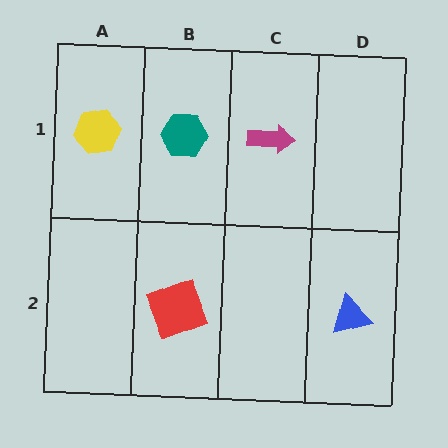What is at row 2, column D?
A blue triangle.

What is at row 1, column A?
A yellow hexagon.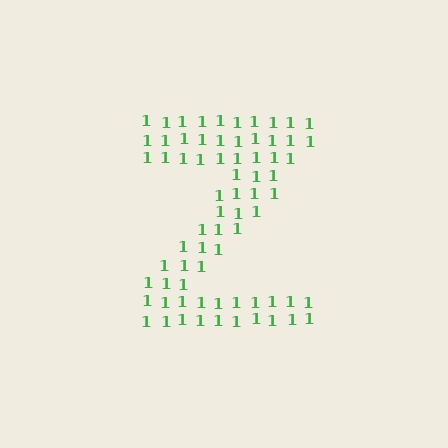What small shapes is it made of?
It is made of small digit 1's.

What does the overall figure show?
The overall figure shows the letter Z.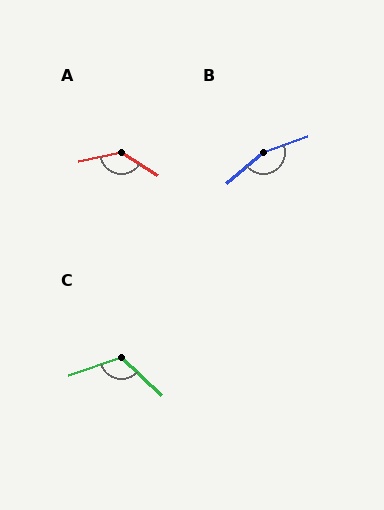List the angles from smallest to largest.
C (117°), A (136°), B (159°).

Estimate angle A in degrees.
Approximately 136 degrees.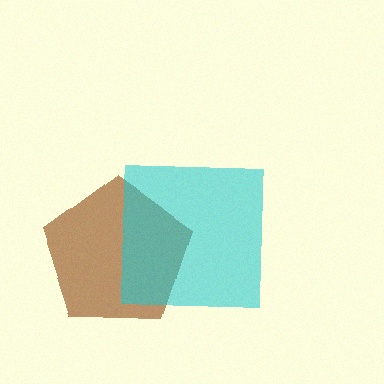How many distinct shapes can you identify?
There are 2 distinct shapes: a brown pentagon, a cyan square.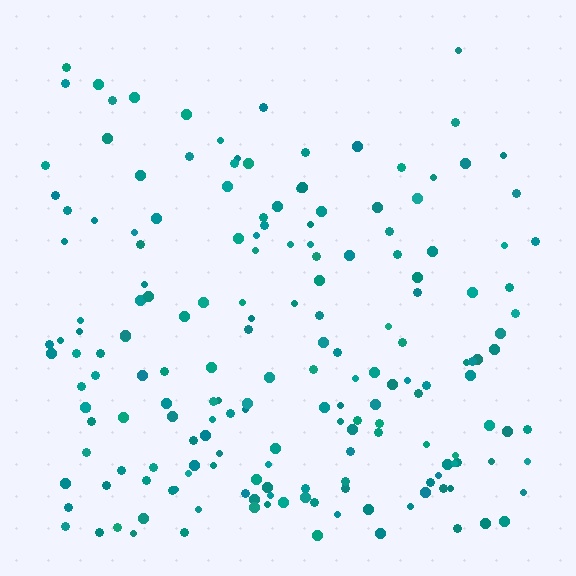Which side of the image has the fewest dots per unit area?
The top.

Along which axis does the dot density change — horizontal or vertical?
Vertical.